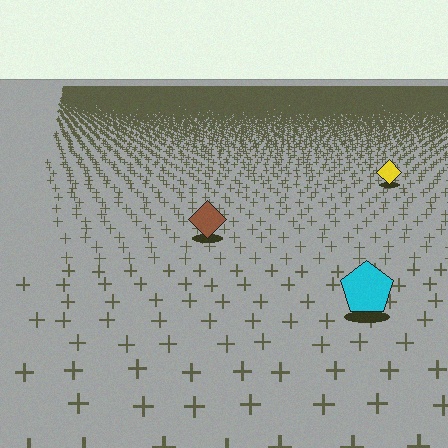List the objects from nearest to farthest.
From nearest to farthest: the cyan pentagon, the brown diamond, the yellow diamond.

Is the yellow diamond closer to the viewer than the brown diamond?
No. The brown diamond is closer — you can tell from the texture gradient: the ground texture is coarser near it.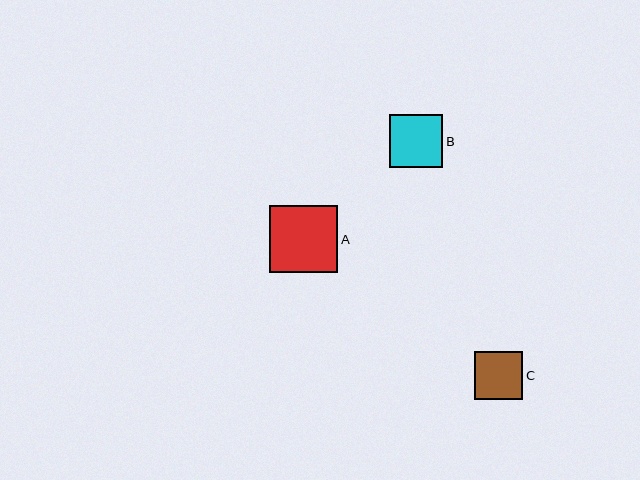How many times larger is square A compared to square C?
Square A is approximately 1.4 times the size of square C.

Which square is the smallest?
Square C is the smallest with a size of approximately 48 pixels.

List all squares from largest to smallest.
From largest to smallest: A, B, C.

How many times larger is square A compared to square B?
Square A is approximately 1.3 times the size of square B.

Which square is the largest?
Square A is the largest with a size of approximately 68 pixels.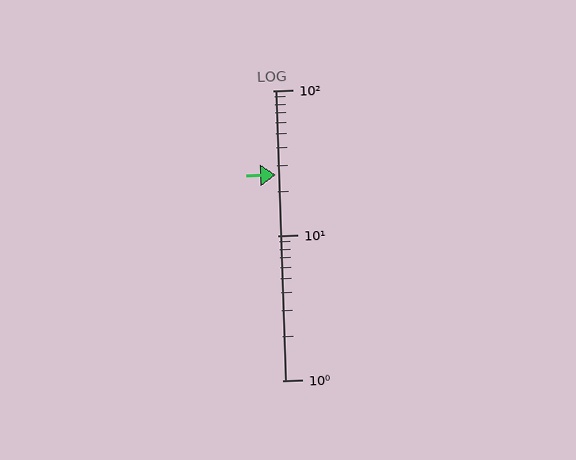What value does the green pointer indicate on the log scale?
The pointer indicates approximately 26.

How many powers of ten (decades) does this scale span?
The scale spans 2 decades, from 1 to 100.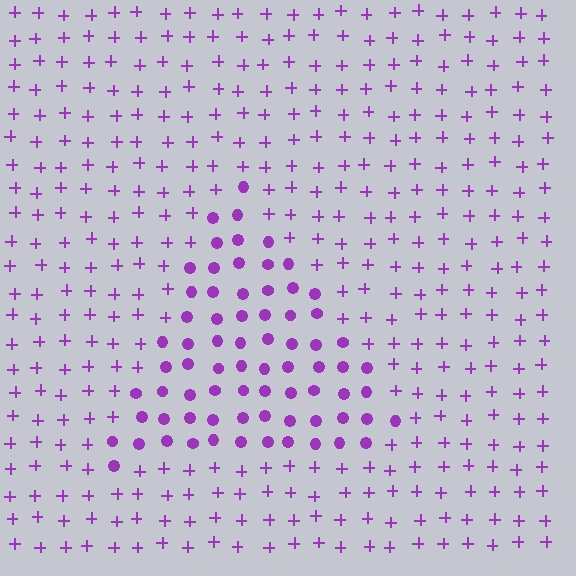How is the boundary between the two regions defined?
The boundary is defined by a change in element shape: circles inside vs. plus signs outside. All elements share the same color and spacing.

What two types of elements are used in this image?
The image uses circles inside the triangle region and plus signs outside it.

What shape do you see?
I see a triangle.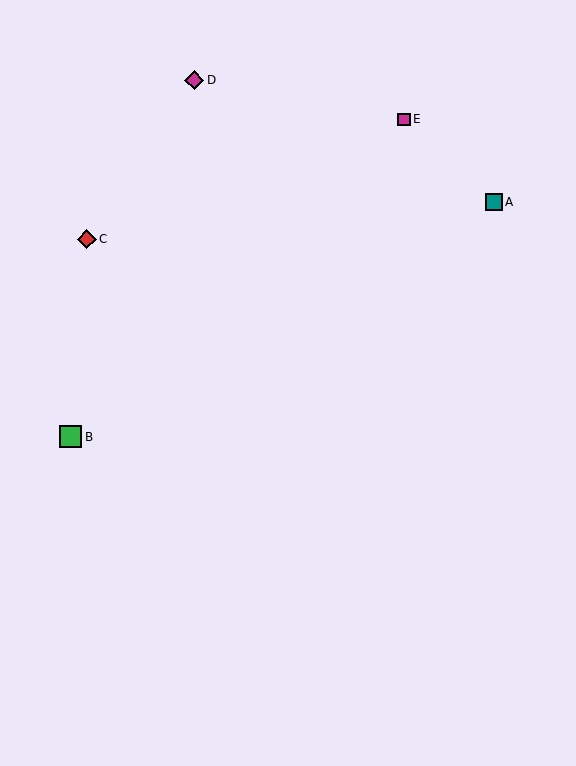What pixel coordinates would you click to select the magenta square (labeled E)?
Click at (404, 119) to select the magenta square E.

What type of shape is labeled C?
Shape C is a red diamond.